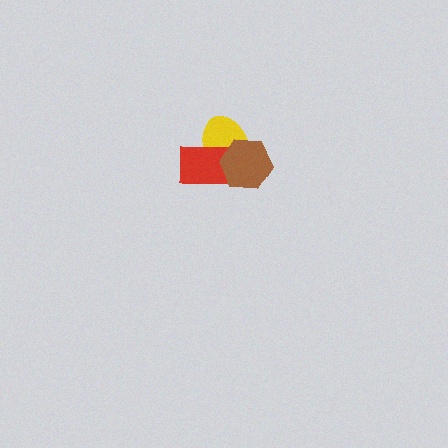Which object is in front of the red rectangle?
The brown hexagon is in front of the red rectangle.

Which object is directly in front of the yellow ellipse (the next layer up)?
The red rectangle is directly in front of the yellow ellipse.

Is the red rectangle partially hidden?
Yes, it is partially covered by another shape.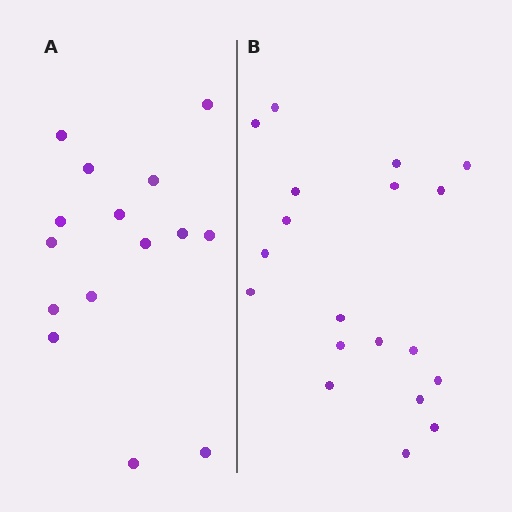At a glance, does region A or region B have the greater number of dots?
Region B (the right region) has more dots.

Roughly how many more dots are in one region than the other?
Region B has about 4 more dots than region A.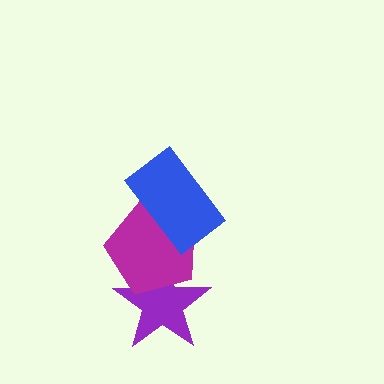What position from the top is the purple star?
The purple star is 3rd from the top.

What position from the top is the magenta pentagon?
The magenta pentagon is 2nd from the top.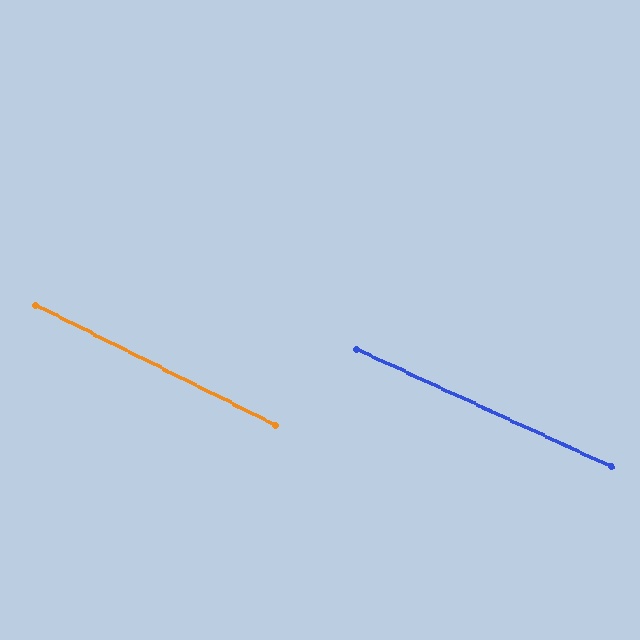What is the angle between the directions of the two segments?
Approximately 2 degrees.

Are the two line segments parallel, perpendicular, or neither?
Parallel — their directions differ by only 2.0°.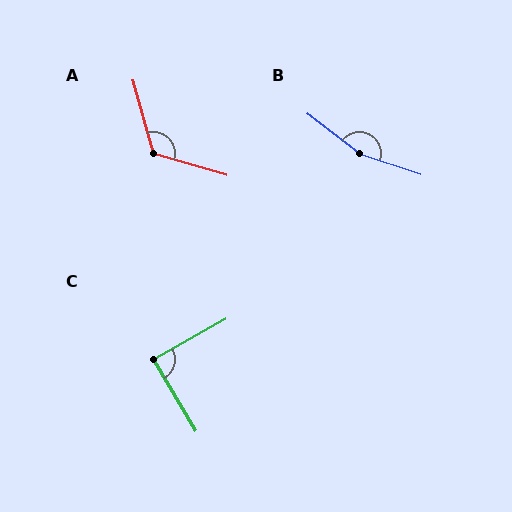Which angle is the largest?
B, at approximately 161 degrees.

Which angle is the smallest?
C, at approximately 89 degrees.